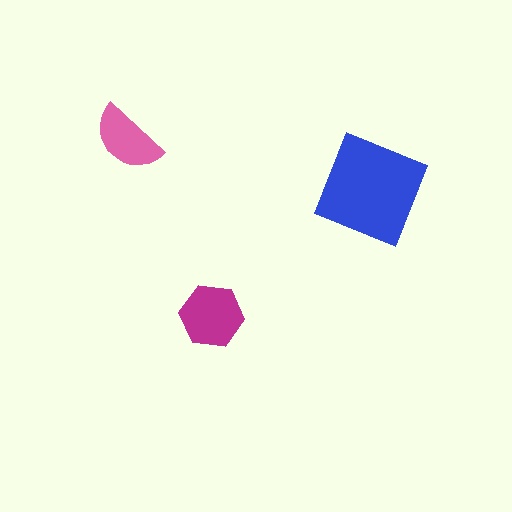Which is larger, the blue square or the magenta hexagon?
The blue square.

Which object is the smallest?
The pink semicircle.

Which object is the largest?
The blue square.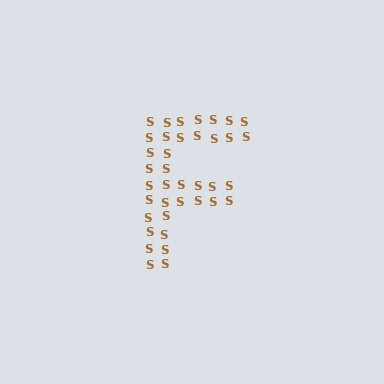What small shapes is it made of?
It is made of small letter S's.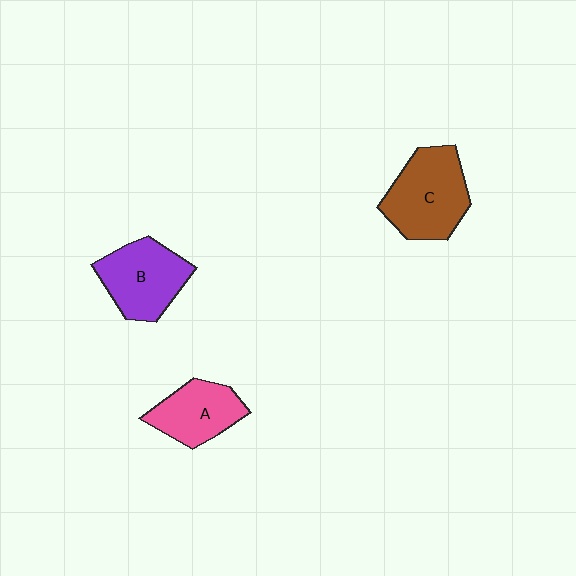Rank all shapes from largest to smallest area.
From largest to smallest: C (brown), B (purple), A (pink).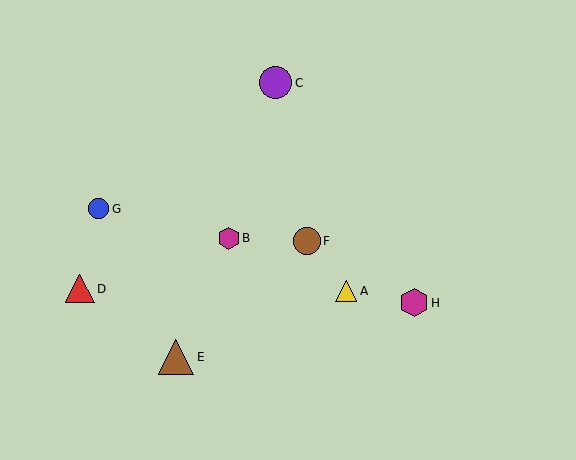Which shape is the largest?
The brown triangle (labeled E) is the largest.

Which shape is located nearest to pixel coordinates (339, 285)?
The yellow triangle (labeled A) at (346, 291) is nearest to that location.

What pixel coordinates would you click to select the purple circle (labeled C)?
Click at (276, 83) to select the purple circle C.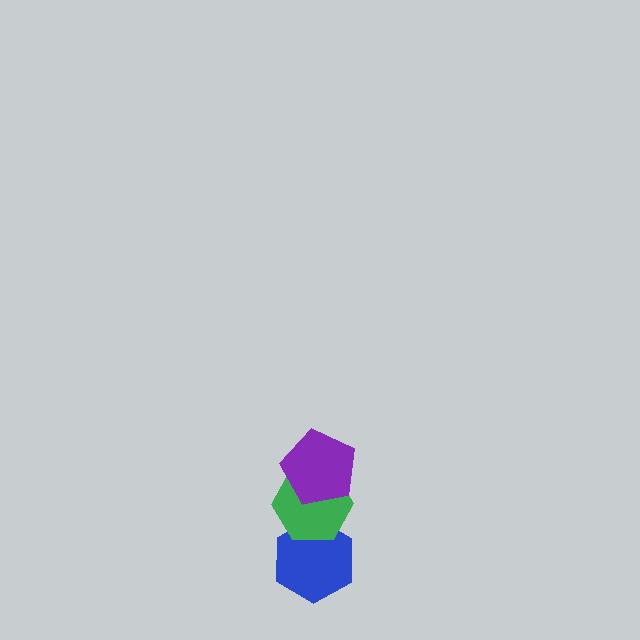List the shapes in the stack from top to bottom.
From top to bottom: the purple pentagon, the green hexagon, the blue hexagon.